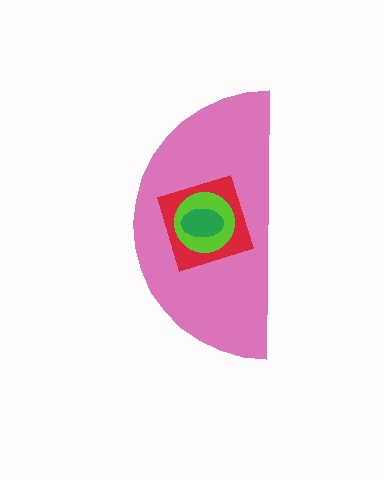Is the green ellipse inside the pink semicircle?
Yes.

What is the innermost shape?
The green ellipse.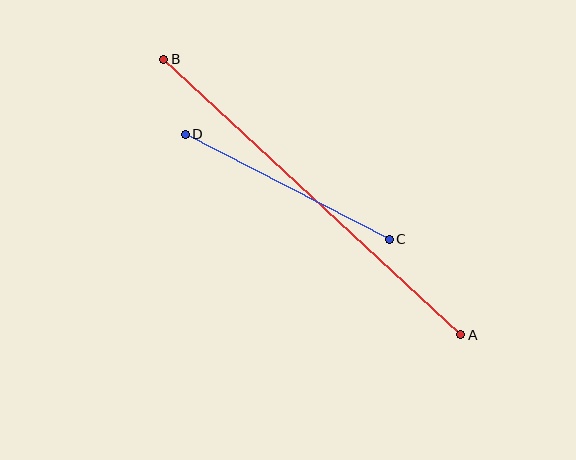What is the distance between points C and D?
The distance is approximately 230 pixels.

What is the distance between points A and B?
The distance is approximately 405 pixels.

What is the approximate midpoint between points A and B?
The midpoint is at approximately (312, 197) pixels.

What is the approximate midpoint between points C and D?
The midpoint is at approximately (287, 187) pixels.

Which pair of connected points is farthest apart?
Points A and B are farthest apart.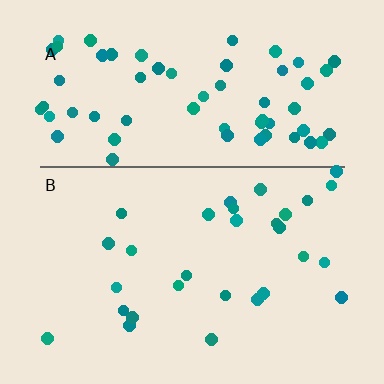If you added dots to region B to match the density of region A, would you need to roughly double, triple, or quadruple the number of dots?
Approximately double.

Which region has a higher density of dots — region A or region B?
A (the top).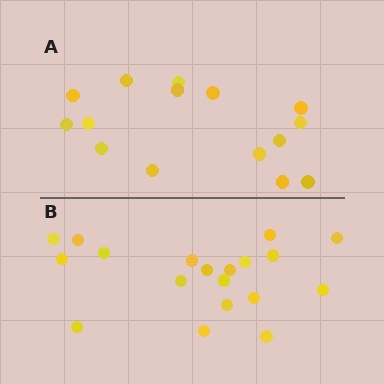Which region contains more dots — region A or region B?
Region B (the bottom region) has more dots.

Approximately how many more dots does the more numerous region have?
Region B has about 4 more dots than region A.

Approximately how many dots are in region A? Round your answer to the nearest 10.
About 20 dots. (The exact count is 15, which rounds to 20.)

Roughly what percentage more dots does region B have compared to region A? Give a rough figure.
About 25% more.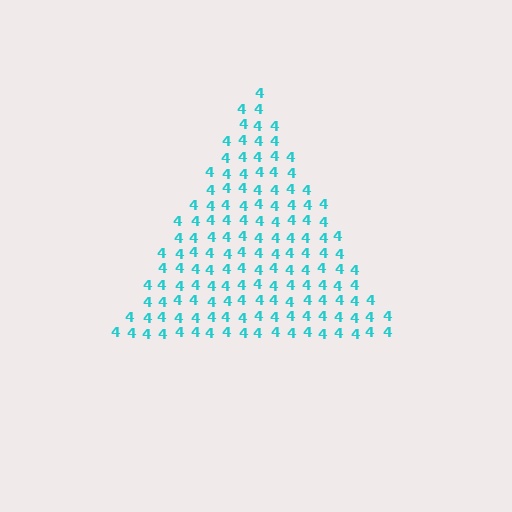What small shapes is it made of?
It is made of small digit 4's.